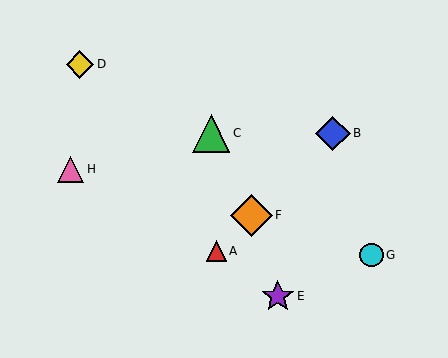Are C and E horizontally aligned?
No, C is at y≈133 and E is at y≈296.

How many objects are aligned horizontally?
2 objects (B, C) are aligned horizontally.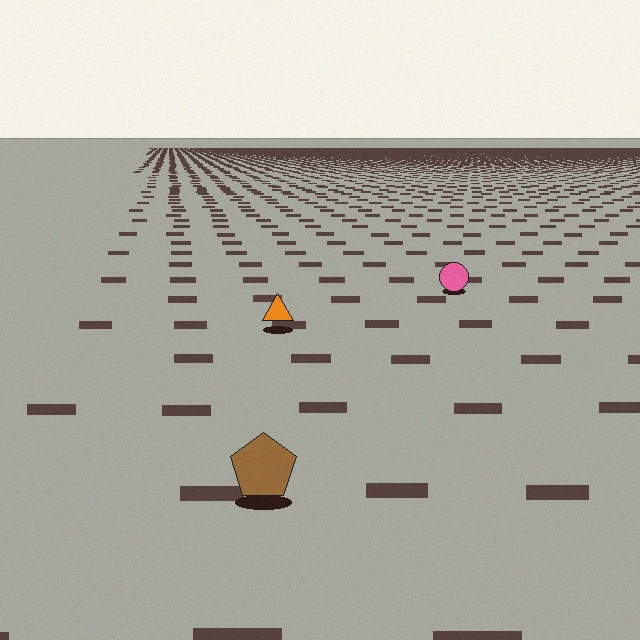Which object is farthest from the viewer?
The pink circle is farthest from the viewer. It appears smaller and the ground texture around it is denser.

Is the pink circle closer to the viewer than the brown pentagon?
No. The brown pentagon is closer — you can tell from the texture gradient: the ground texture is coarser near it.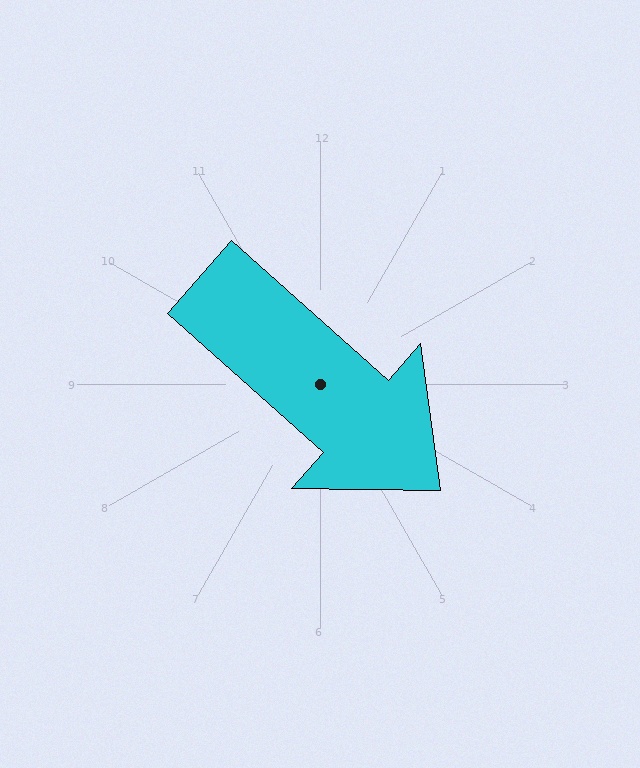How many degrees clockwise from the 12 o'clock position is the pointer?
Approximately 132 degrees.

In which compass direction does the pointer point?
Southeast.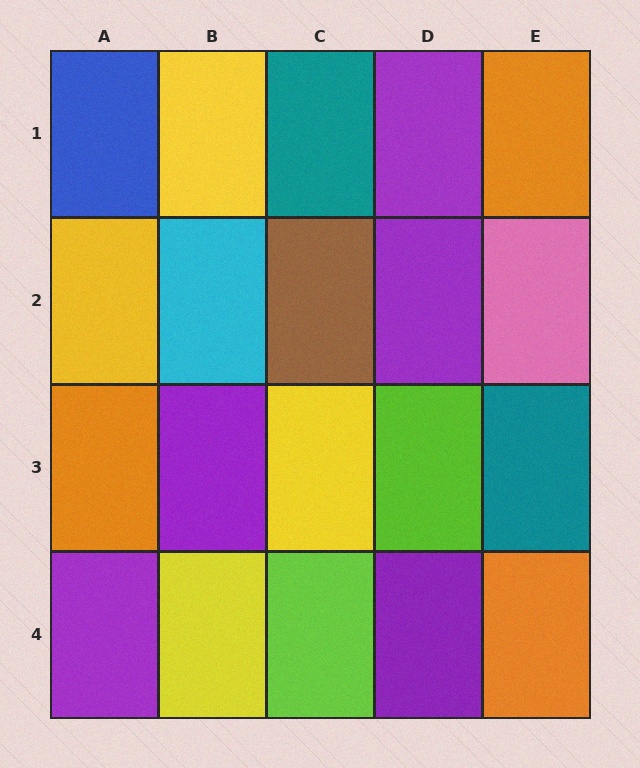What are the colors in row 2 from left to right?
Yellow, cyan, brown, purple, pink.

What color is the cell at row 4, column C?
Lime.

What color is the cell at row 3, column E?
Teal.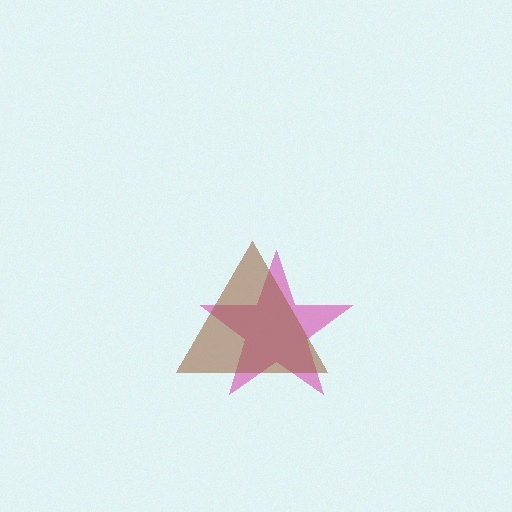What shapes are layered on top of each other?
The layered shapes are: a magenta star, a brown triangle.